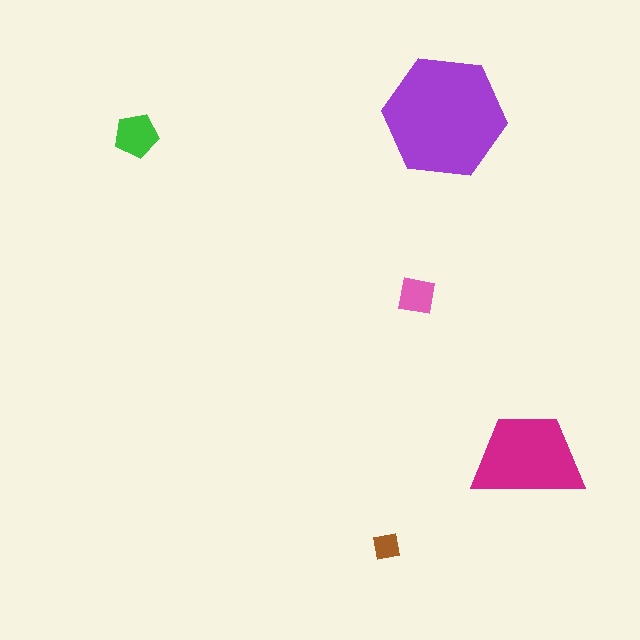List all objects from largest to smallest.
The purple hexagon, the magenta trapezoid, the green pentagon, the pink square, the brown square.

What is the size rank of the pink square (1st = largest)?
4th.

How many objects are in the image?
There are 5 objects in the image.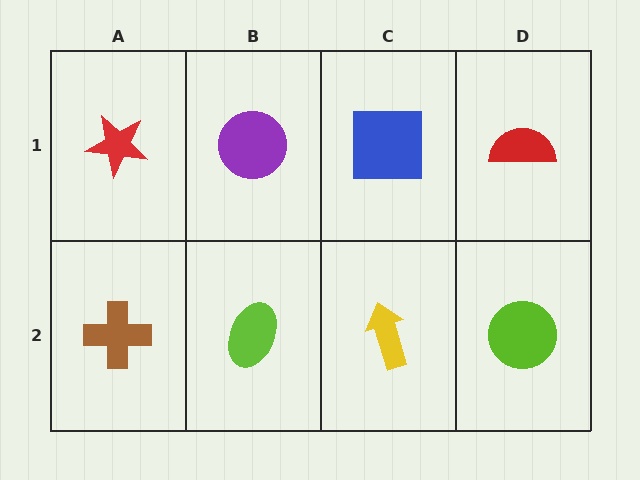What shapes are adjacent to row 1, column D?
A lime circle (row 2, column D), a blue square (row 1, column C).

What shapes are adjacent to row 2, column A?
A red star (row 1, column A), a lime ellipse (row 2, column B).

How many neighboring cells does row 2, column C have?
3.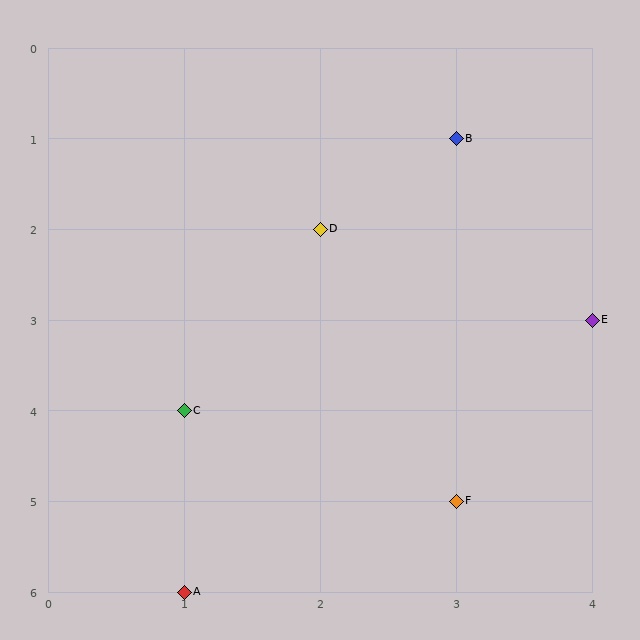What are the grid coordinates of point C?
Point C is at grid coordinates (1, 4).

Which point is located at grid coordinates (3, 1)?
Point B is at (3, 1).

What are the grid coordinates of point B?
Point B is at grid coordinates (3, 1).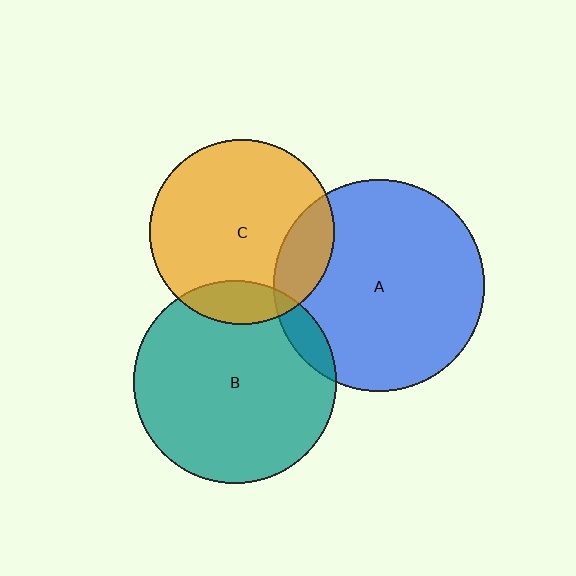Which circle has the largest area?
Circle A (blue).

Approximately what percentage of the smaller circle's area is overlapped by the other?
Approximately 10%.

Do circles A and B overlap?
Yes.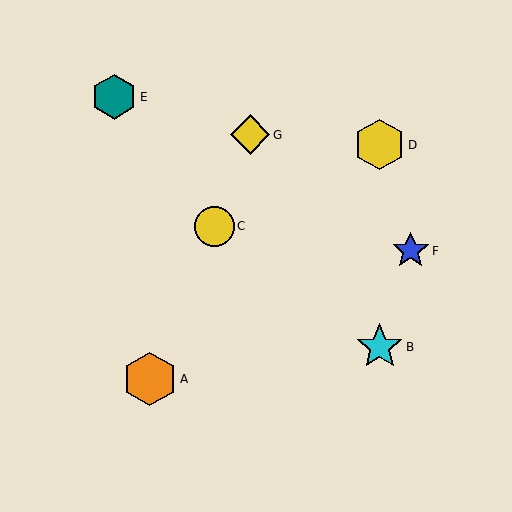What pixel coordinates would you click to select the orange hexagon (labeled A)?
Click at (150, 379) to select the orange hexagon A.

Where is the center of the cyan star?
The center of the cyan star is at (380, 347).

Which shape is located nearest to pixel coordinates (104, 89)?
The teal hexagon (labeled E) at (114, 97) is nearest to that location.